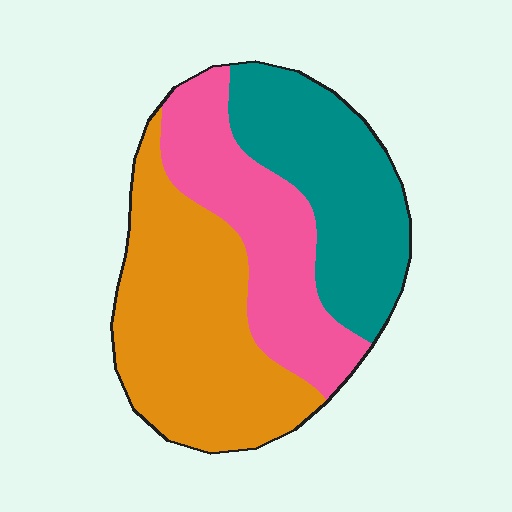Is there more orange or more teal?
Orange.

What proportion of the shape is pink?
Pink takes up about one quarter (1/4) of the shape.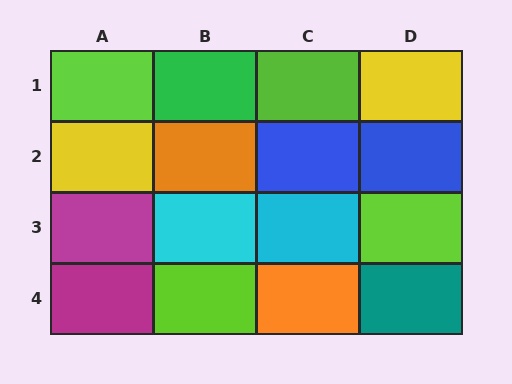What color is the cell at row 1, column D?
Yellow.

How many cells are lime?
4 cells are lime.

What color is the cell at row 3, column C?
Cyan.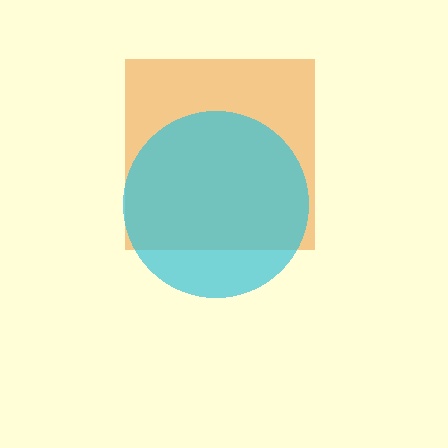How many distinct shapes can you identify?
There are 2 distinct shapes: an orange square, a cyan circle.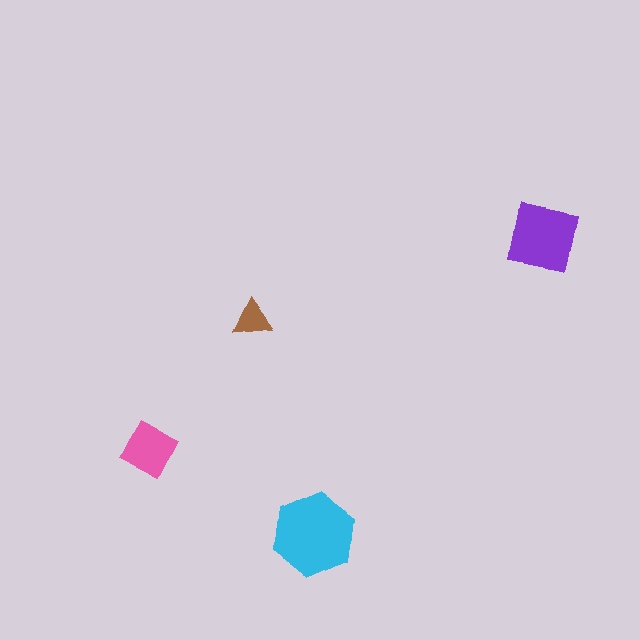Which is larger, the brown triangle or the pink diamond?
The pink diamond.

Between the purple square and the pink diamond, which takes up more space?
The purple square.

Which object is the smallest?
The brown triangle.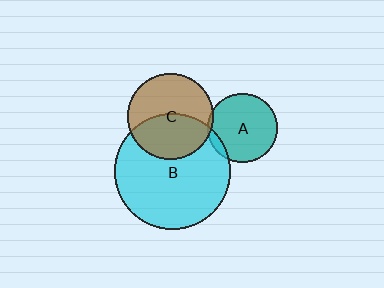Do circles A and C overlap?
Yes.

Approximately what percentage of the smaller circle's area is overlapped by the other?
Approximately 5%.